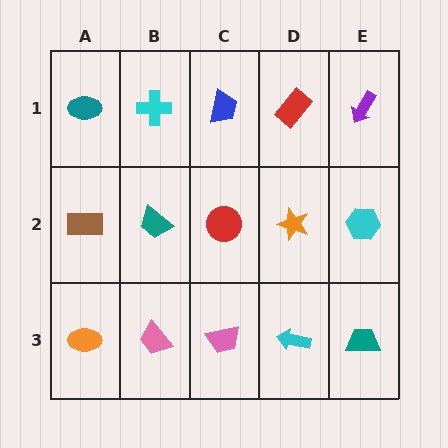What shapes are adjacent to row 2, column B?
A cyan cross (row 1, column B), a pink trapezoid (row 3, column B), a brown rectangle (row 2, column A), a red circle (row 2, column C).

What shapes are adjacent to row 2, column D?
A red rectangle (row 1, column D), a cyan arrow (row 3, column D), a red circle (row 2, column C), a cyan hexagon (row 2, column E).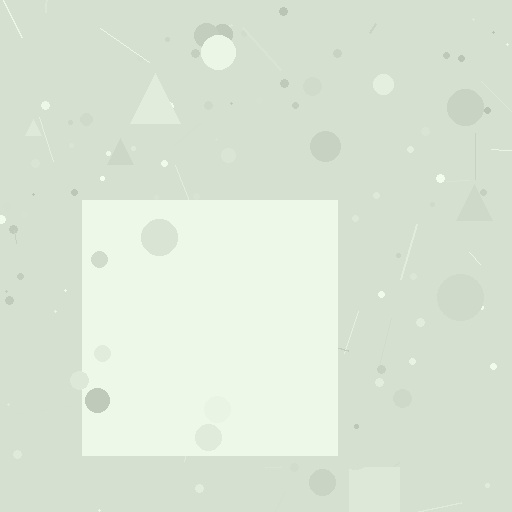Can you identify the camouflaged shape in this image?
The camouflaged shape is a square.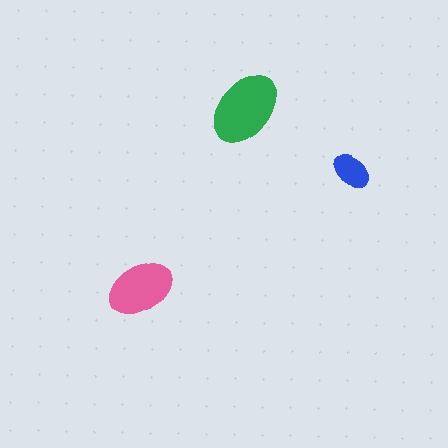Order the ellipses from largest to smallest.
the green one, the pink one, the blue one.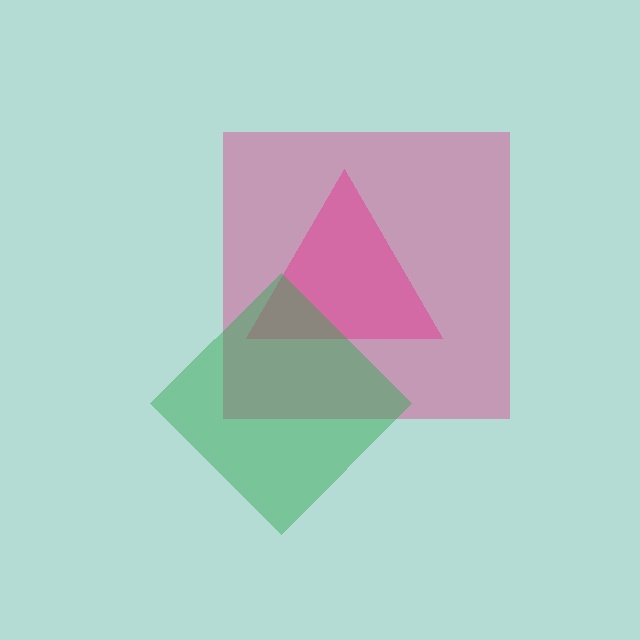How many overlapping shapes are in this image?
There are 3 overlapping shapes in the image.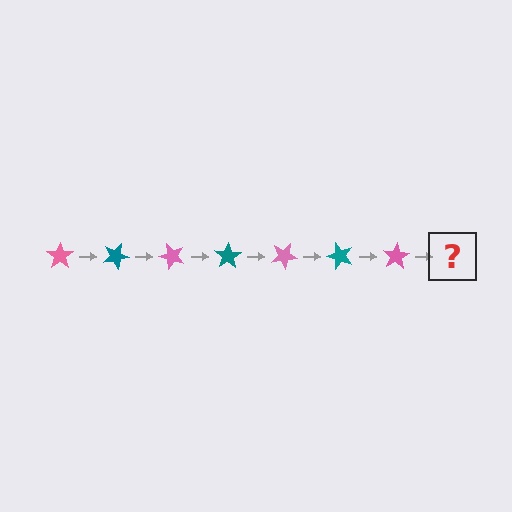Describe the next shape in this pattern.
It should be a teal star, rotated 175 degrees from the start.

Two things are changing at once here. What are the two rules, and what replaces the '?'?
The two rules are that it rotates 25 degrees each step and the color cycles through pink and teal. The '?' should be a teal star, rotated 175 degrees from the start.